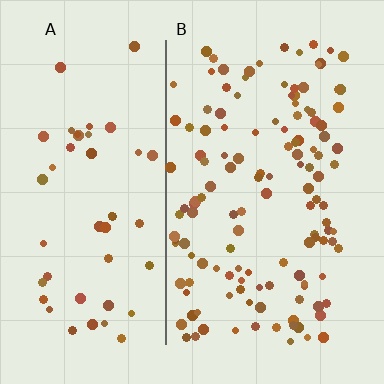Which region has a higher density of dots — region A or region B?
B (the right).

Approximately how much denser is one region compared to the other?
Approximately 2.7× — region B over region A.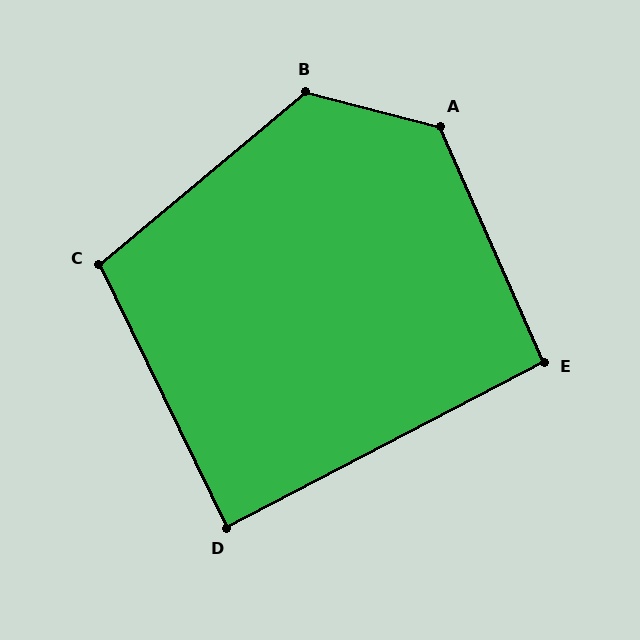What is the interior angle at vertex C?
Approximately 104 degrees (obtuse).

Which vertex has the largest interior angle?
A, at approximately 128 degrees.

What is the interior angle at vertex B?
Approximately 126 degrees (obtuse).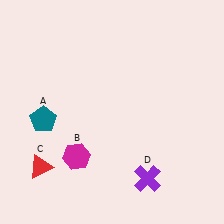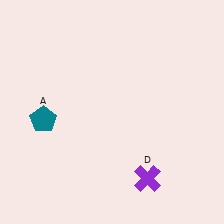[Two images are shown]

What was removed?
The red triangle (C), the magenta hexagon (B) were removed in Image 2.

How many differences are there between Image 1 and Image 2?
There are 2 differences between the two images.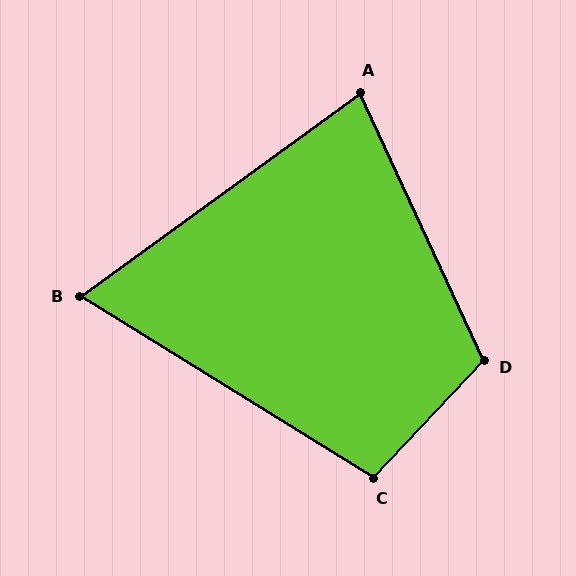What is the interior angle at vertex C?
Approximately 101 degrees (obtuse).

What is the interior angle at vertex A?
Approximately 79 degrees (acute).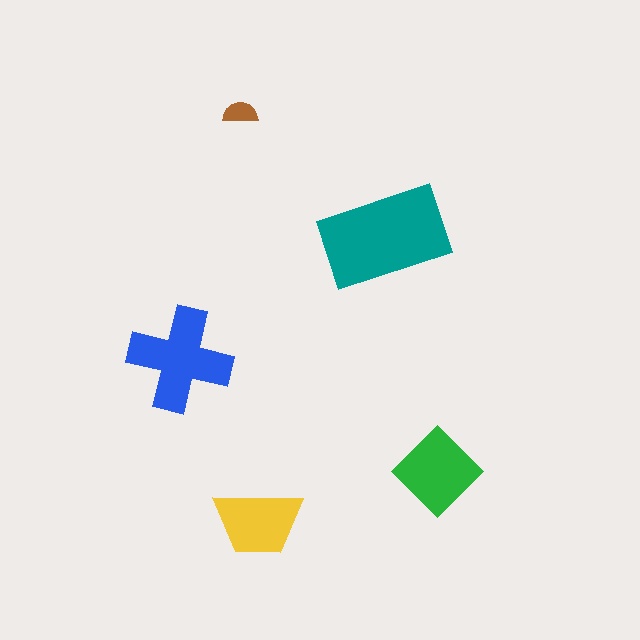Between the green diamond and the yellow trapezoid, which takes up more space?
The green diamond.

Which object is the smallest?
The brown semicircle.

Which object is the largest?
The teal rectangle.